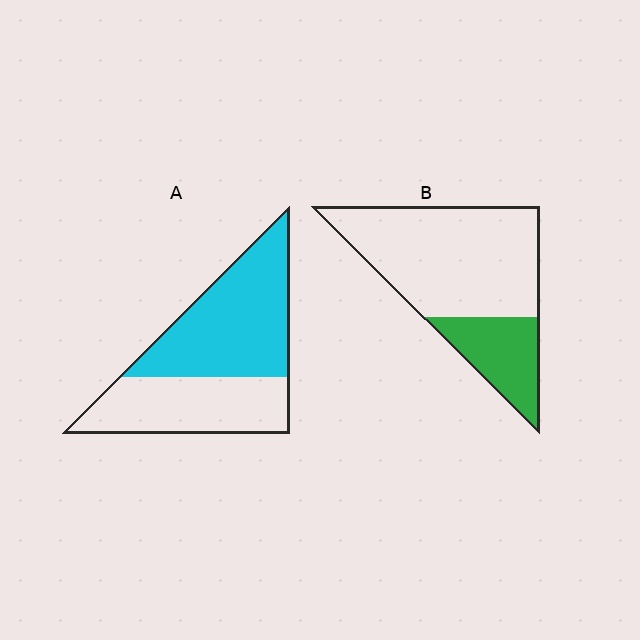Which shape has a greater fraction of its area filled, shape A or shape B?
Shape A.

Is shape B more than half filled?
No.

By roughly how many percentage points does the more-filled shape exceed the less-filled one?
By roughly 30 percentage points (A over B).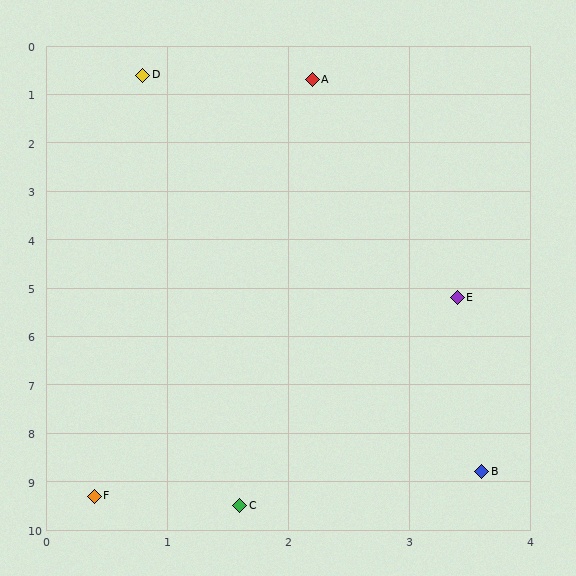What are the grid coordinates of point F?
Point F is at approximately (0.4, 9.3).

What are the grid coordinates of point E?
Point E is at approximately (3.4, 5.2).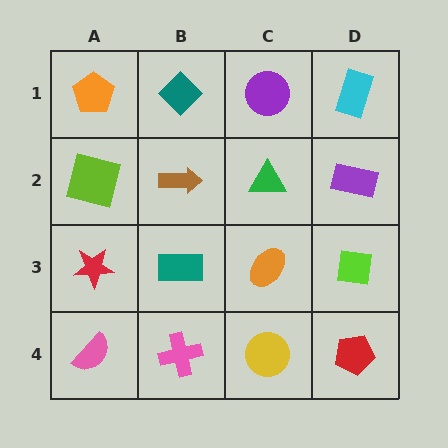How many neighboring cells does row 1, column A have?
2.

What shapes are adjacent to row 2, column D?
A cyan rectangle (row 1, column D), a lime square (row 3, column D), a green triangle (row 2, column C).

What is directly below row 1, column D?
A purple rectangle.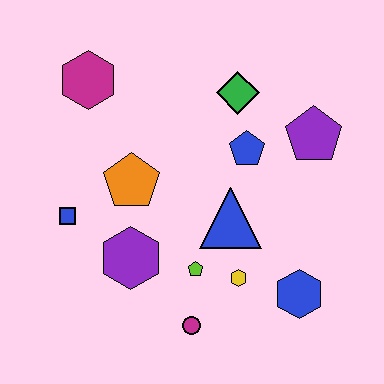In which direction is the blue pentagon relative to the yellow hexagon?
The blue pentagon is above the yellow hexagon.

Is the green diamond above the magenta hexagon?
No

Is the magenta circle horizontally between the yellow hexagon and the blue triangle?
No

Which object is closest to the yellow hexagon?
The lime pentagon is closest to the yellow hexagon.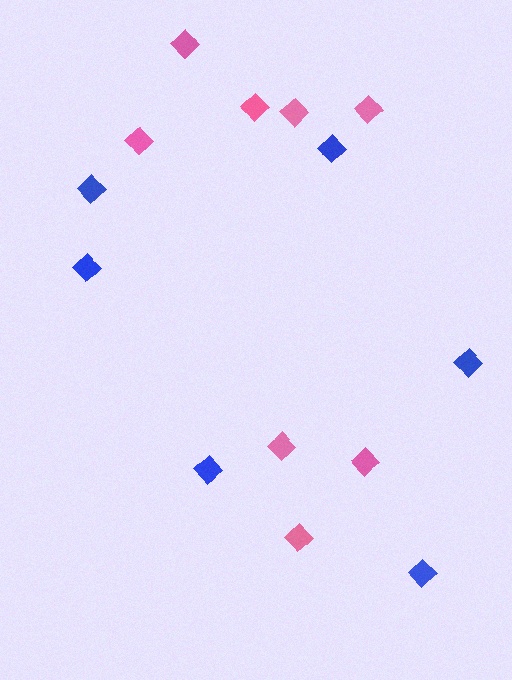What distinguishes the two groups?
There are 2 groups: one group of pink diamonds (8) and one group of blue diamonds (6).